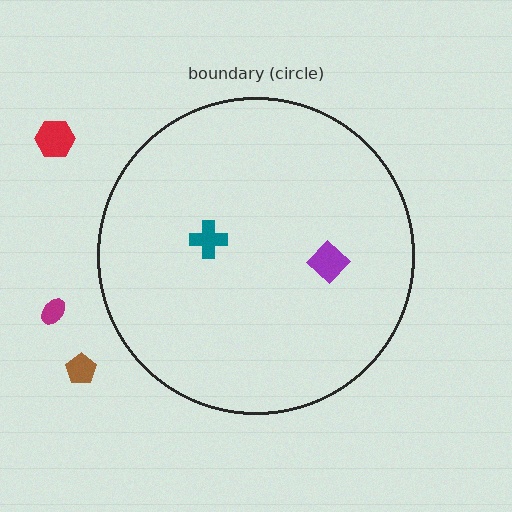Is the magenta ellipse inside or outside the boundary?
Outside.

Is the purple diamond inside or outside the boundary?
Inside.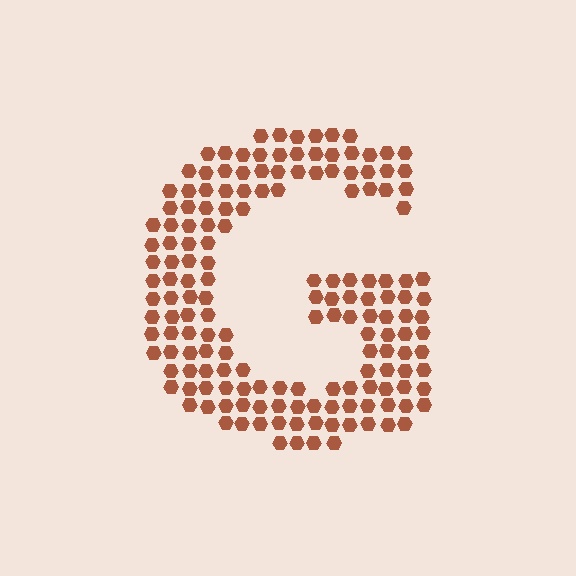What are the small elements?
The small elements are hexagons.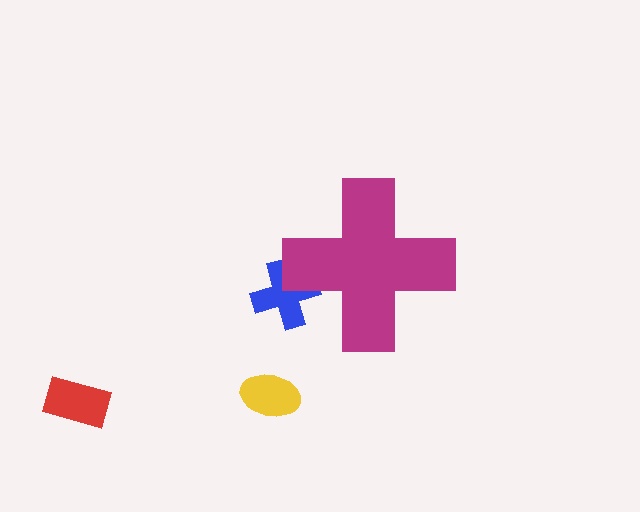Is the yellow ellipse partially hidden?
No, the yellow ellipse is fully visible.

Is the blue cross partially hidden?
Yes, the blue cross is partially hidden behind the magenta cross.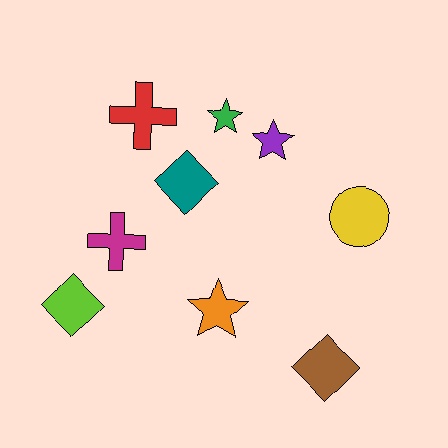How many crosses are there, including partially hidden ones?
There are 2 crosses.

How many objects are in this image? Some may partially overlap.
There are 9 objects.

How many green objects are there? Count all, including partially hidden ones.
There is 1 green object.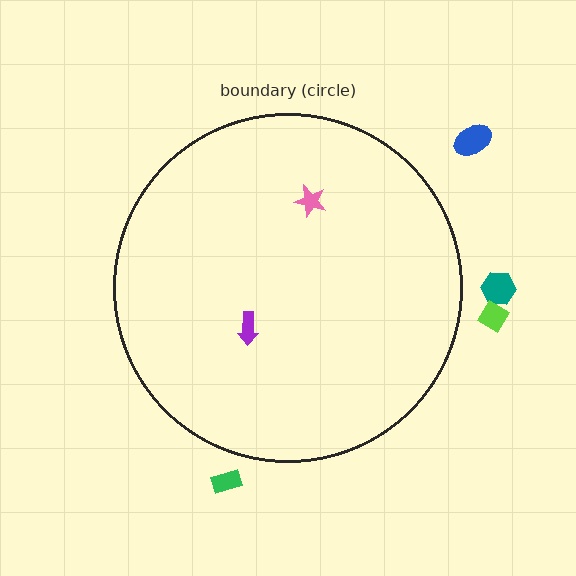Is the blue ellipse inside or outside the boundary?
Outside.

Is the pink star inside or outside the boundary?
Inside.